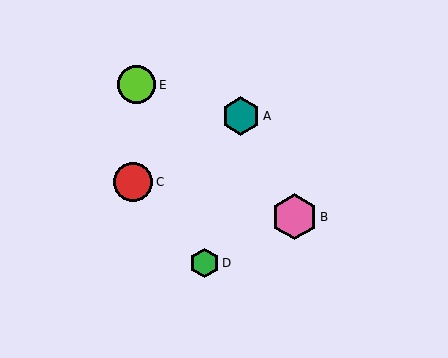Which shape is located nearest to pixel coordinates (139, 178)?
The red circle (labeled C) at (133, 182) is nearest to that location.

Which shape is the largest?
The pink hexagon (labeled B) is the largest.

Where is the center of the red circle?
The center of the red circle is at (133, 182).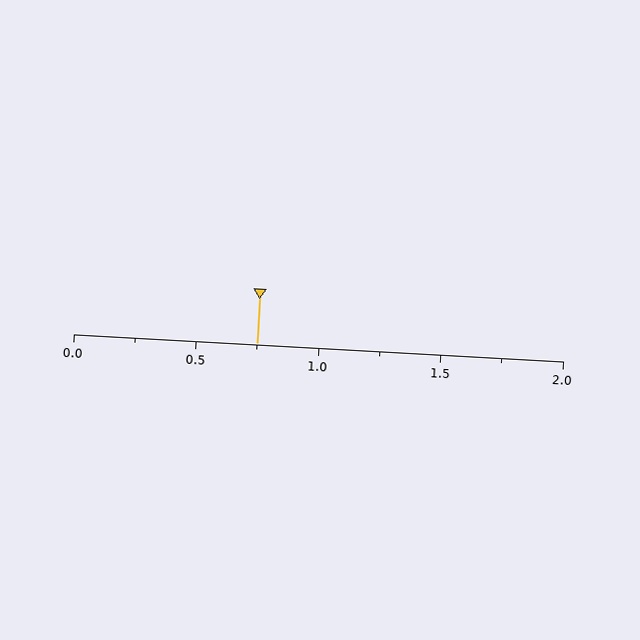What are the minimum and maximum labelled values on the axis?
The axis runs from 0.0 to 2.0.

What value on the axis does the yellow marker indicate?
The marker indicates approximately 0.75.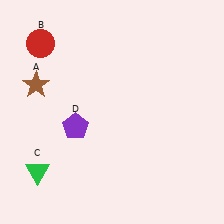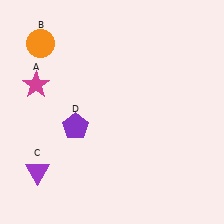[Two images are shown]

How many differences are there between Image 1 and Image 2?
There are 3 differences between the two images.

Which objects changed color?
A changed from brown to magenta. B changed from red to orange. C changed from green to purple.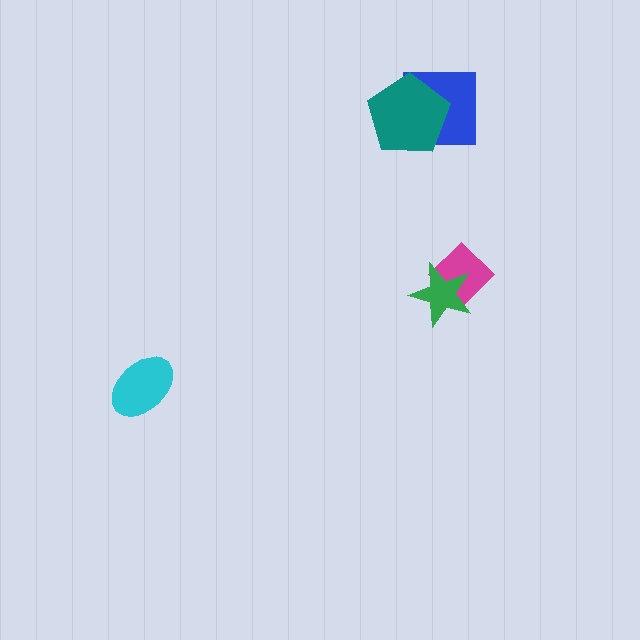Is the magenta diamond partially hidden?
Yes, it is partially covered by another shape.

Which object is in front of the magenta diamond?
The green star is in front of the magenta diamond.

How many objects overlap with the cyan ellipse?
0 objects overlap with the cyan ellipse.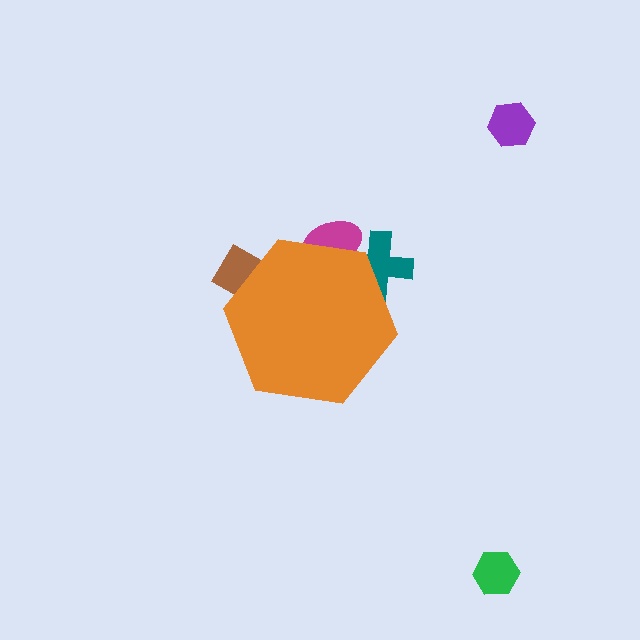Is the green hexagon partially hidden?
No, the green hexagon is fully visible.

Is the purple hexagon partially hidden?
No, the purple hexagon is fully visible.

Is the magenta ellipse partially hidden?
Yes, the magenta ellipse is partially hidden behind the orange hexagon.